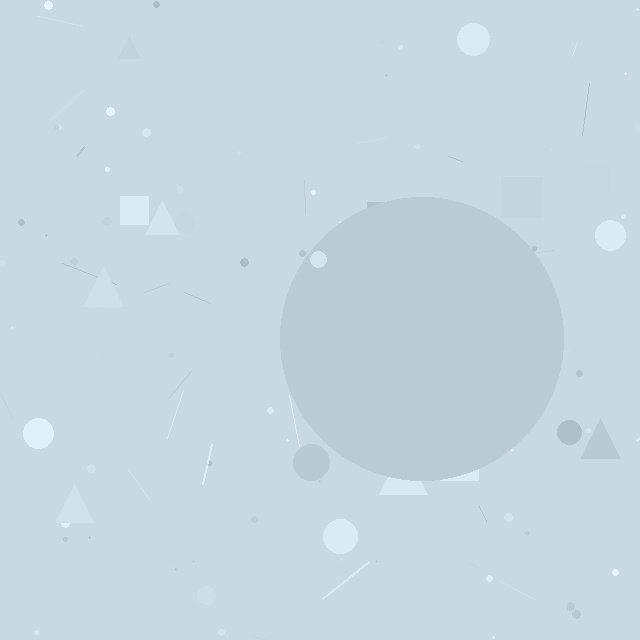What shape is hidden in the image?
A circle is hidden in the image.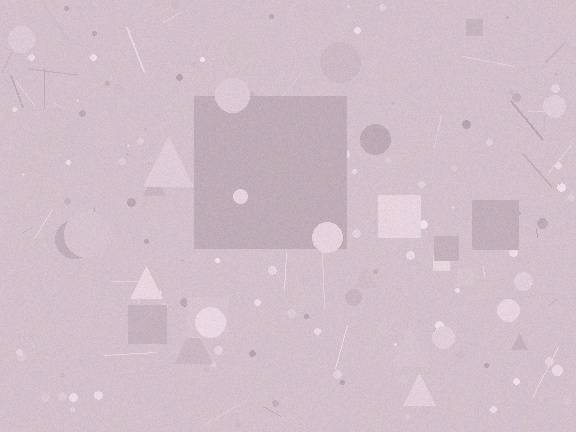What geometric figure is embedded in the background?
A square is embedded in the background.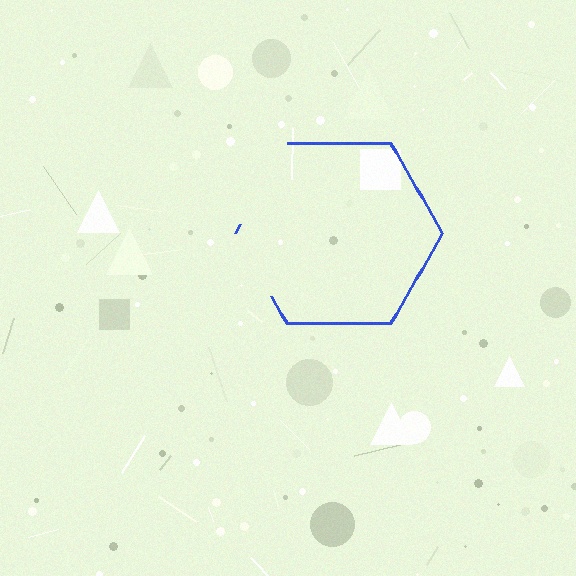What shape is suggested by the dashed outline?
The dashed outline suggests a hexagon.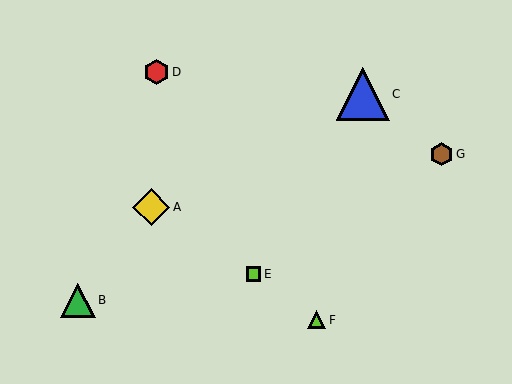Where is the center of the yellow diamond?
The center of the yellow diamond is at (151, 207).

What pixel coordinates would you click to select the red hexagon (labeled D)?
Click at (156, 72) to select the red hexagon D.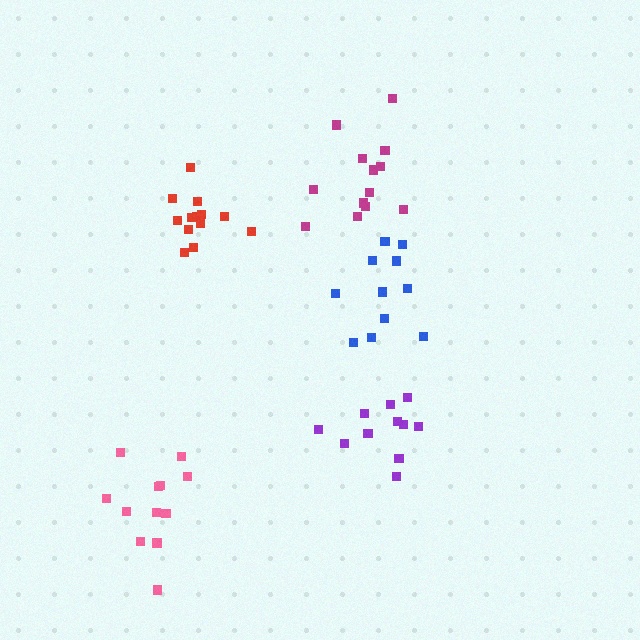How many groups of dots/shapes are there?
There are 5 groups.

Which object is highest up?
The magenta cluster is topmost.